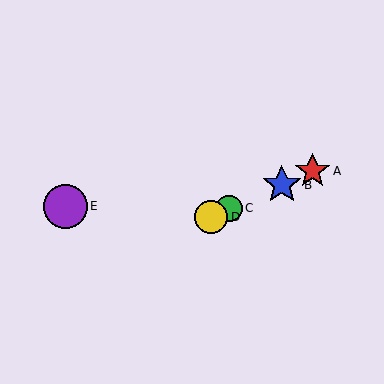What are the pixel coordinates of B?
Object B is at (282, 185).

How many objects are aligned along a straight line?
4 objects (A, B, C, D) are aligned along a straight line.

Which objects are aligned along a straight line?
Objects A, B, C, D are aligned along a straight line.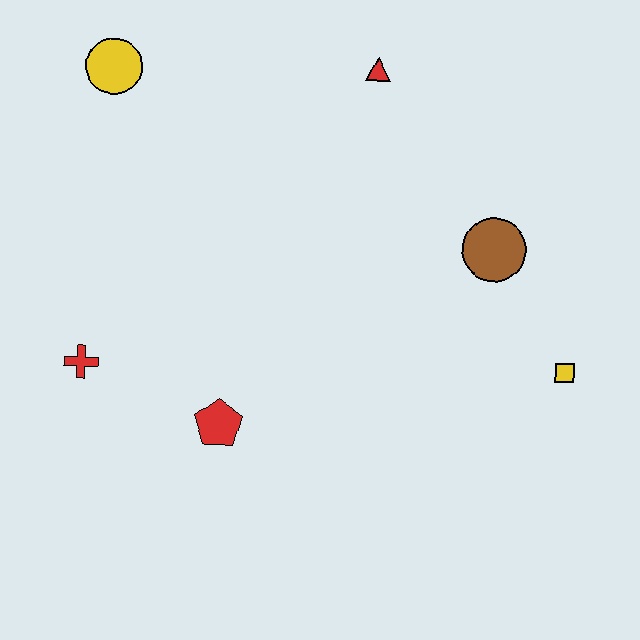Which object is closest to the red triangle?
The brown circle is closest to the red triangle.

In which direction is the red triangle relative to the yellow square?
The red triangle is above the yellow square.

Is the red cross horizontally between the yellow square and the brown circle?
No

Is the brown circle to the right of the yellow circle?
Yes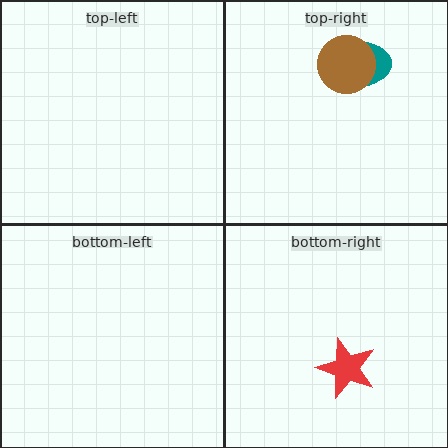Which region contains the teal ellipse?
The top-right region.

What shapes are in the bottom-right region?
The red star.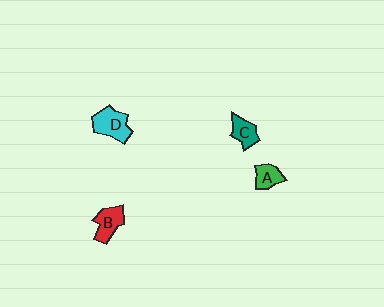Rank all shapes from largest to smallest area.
From largest to smallest: D (cyan), B (red), C (teal), A (green).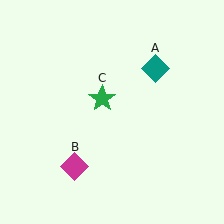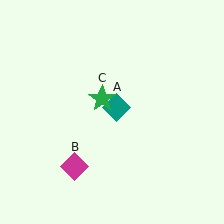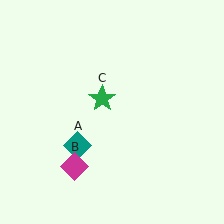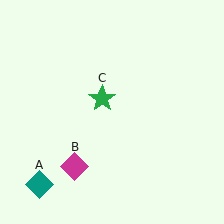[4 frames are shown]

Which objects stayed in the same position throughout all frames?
Magenta diamond (object B) and green star (object C) remained stationary.